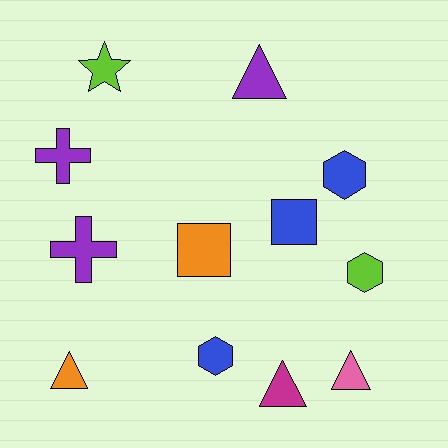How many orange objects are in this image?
There are 2 orange objects.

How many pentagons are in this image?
There are no pentagons.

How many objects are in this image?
There are 12 objects.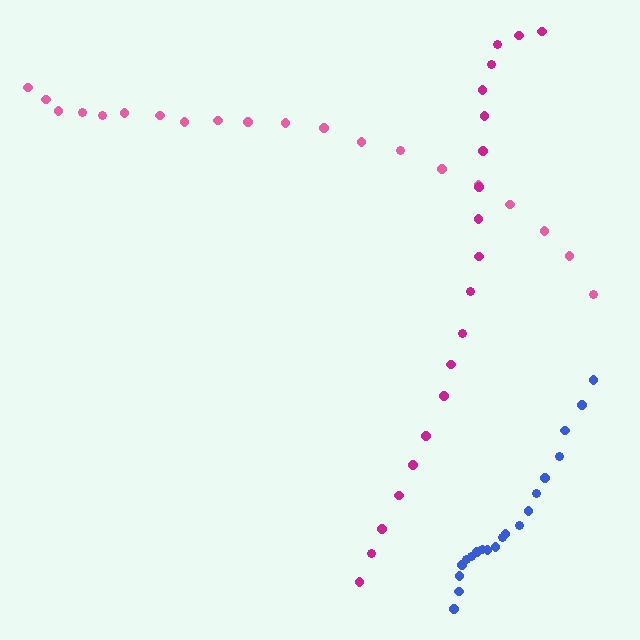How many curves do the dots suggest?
There are 3 distinct paths.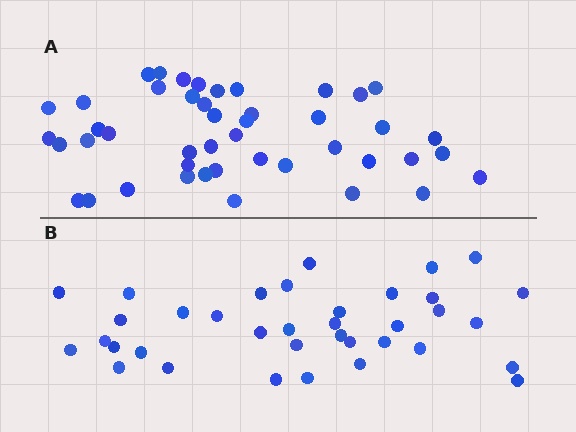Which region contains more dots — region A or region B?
Region A (the top region) has more dots.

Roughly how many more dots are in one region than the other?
Region A has roughly 8 or so more dots than region B.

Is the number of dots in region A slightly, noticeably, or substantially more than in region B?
Region A has noticeably more, but not dramatically so. The ratio is roughly 1.2 to 1.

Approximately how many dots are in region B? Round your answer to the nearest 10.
About 40 dots. (The exact count is 36, which rounds to 40.)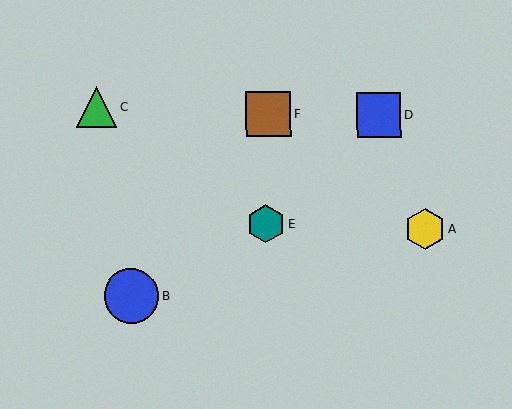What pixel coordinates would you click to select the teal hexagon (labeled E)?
Click at (266, 224) to select the teal hexagon E.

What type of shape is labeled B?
Shape B is a blue circle.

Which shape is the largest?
The blue circle (labeled B) is the largest.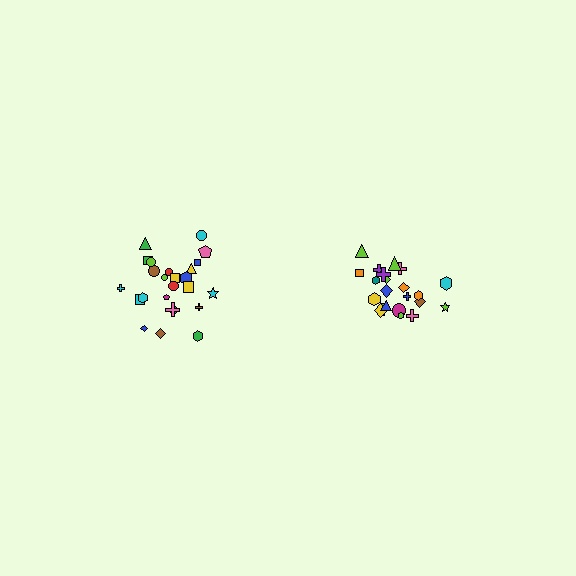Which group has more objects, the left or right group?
The left group.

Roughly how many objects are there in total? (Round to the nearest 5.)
Roughly 45 objects in total.